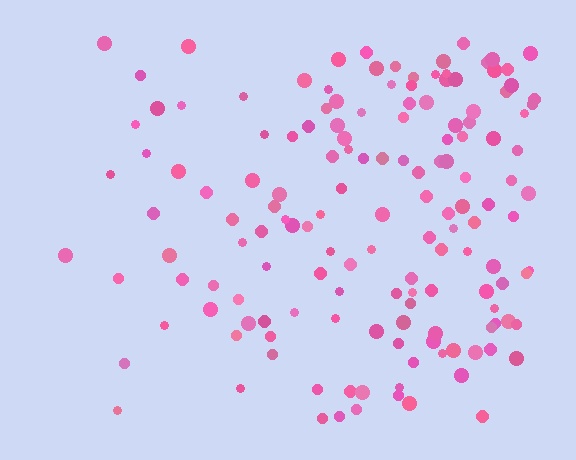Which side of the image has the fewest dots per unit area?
The left.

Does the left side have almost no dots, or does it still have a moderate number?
Still a moderate number, just noticeably fewer than the right.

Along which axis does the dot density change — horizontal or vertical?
Horizontal.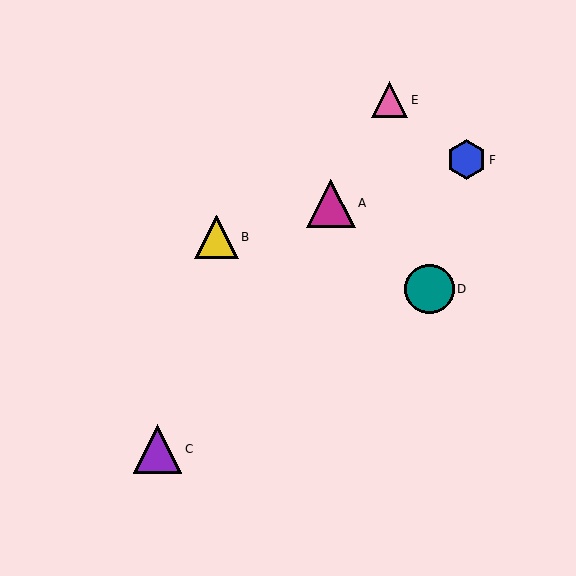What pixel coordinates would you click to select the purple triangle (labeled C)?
Click at (158, 449) to select the purple triangle C.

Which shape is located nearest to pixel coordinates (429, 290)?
The teal circle (labeled D) at (430, 289) is nearest to that location.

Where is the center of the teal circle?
The center of the teal circle is at (430, 289).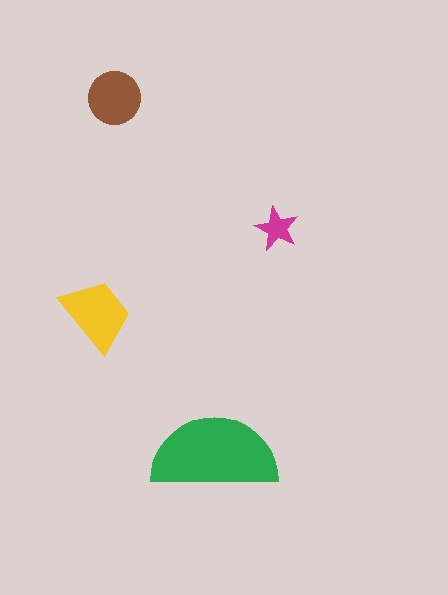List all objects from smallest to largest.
The magenta star, the brown circle, the yellow trapezoid, the green semicircle.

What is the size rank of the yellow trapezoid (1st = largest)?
2nd.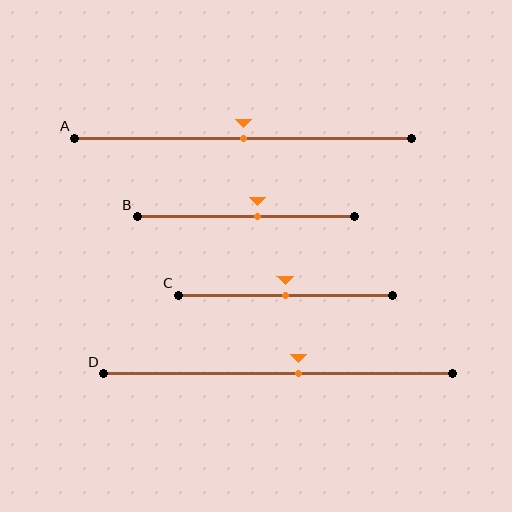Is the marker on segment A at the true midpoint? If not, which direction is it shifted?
Yes, the marker on segment A is at the true midpoint.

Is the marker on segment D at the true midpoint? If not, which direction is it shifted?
No, the marker on segment D is shifted to the right by about 6% of the segment length.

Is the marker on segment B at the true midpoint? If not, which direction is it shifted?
No, the marker on segment B is shifted to the right by about 5% of the segment length.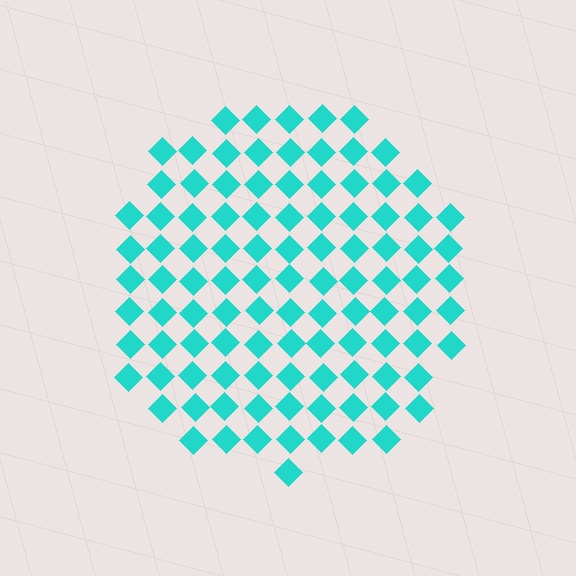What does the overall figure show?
The overall figure shows a circle.